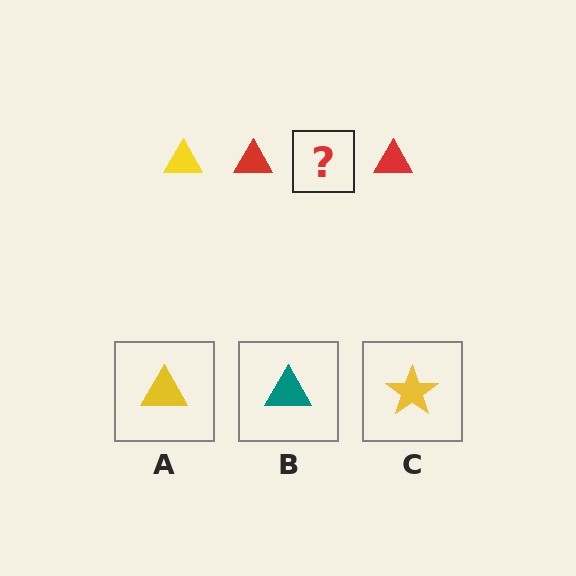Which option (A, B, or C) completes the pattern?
A.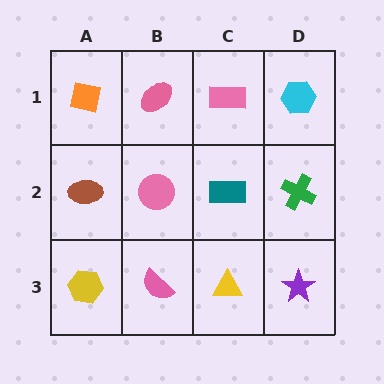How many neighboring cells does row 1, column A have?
2.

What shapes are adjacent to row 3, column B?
A pink circle (row 2, column B), a yellow hexagon (row 3, column A), a yellow triangle (row 3, column C).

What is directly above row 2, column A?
An orange square.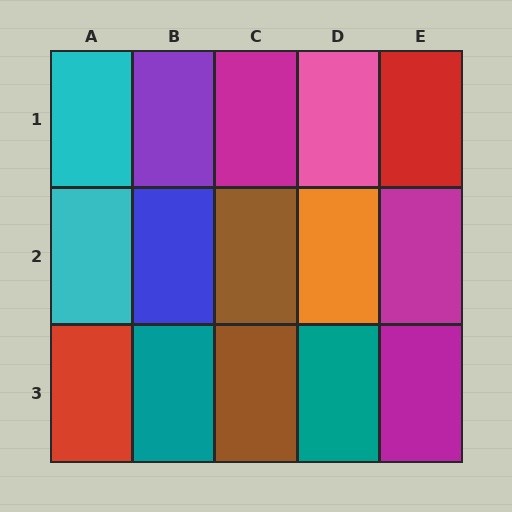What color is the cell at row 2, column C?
Brown.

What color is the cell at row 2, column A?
Cyan.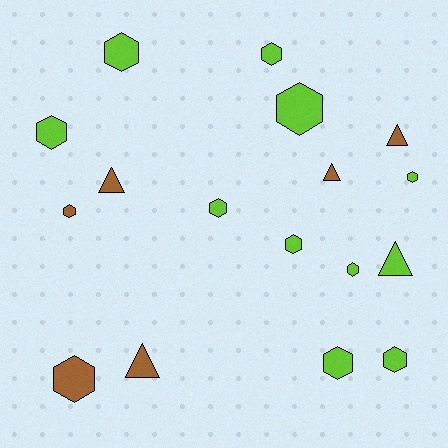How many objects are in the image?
There are 17 objects.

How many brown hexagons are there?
There are 2 brown hexagons.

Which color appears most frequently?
Lime, with 11 objects.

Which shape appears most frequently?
Hexagon, with 12 objects.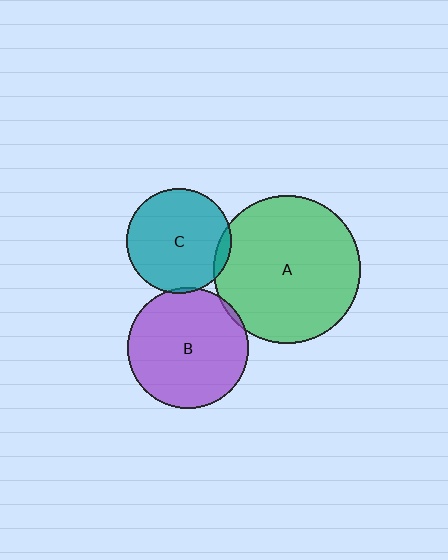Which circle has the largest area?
Circle A (green).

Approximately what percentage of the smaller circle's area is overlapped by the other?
Approximately 5%.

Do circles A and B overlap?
Yes.